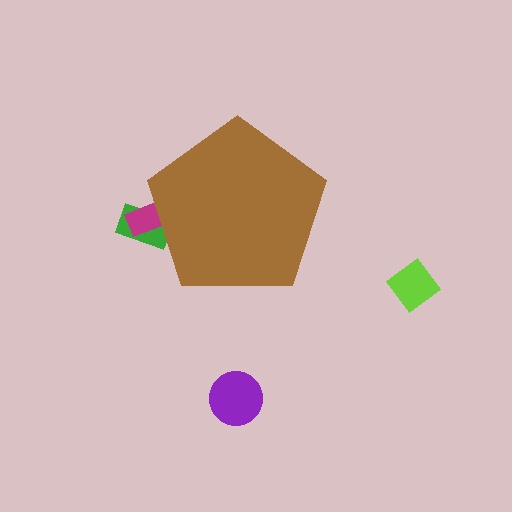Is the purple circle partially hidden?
No, the purple circle is fully visible.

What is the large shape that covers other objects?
A brown pentagon.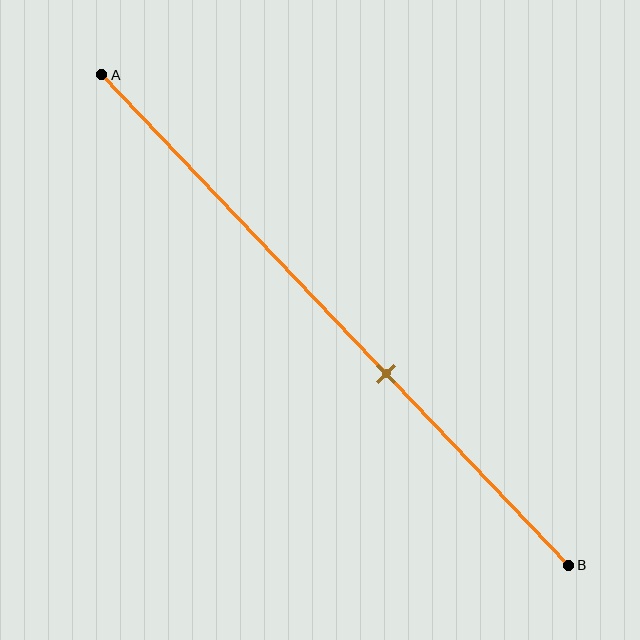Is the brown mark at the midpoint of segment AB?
No, the mark is at about 60% from A, not at the 50% midpoint.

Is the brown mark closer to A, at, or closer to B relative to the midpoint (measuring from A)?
The brown mark is closer to point B than the midpoint of segment AB.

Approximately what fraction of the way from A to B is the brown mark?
The brown mark is approximately 60% of the way from A to B.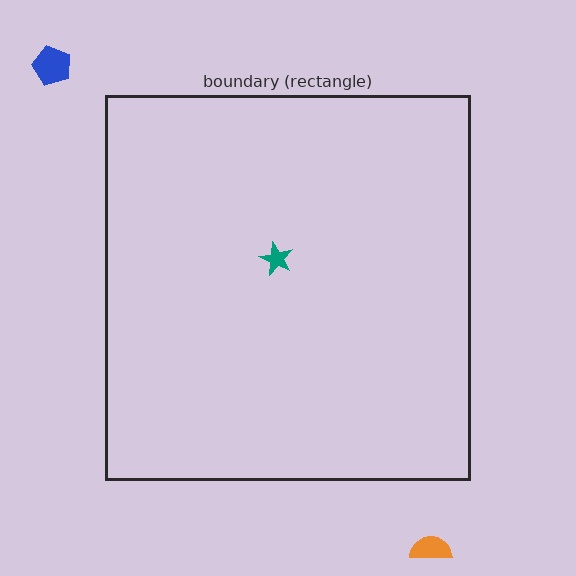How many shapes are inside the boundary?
1 inside, 2 outside.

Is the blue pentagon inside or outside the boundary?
Outside.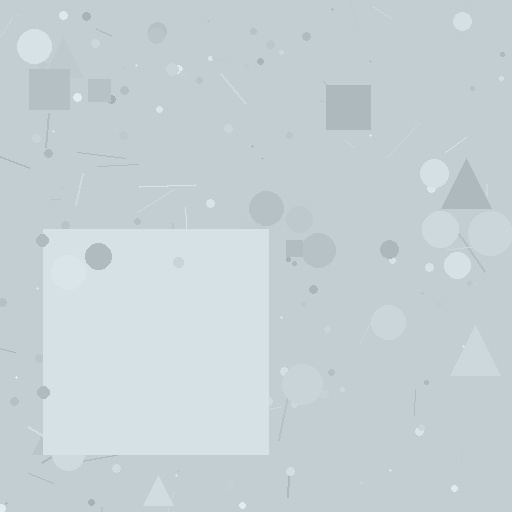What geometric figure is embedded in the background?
A square is embedded in the background.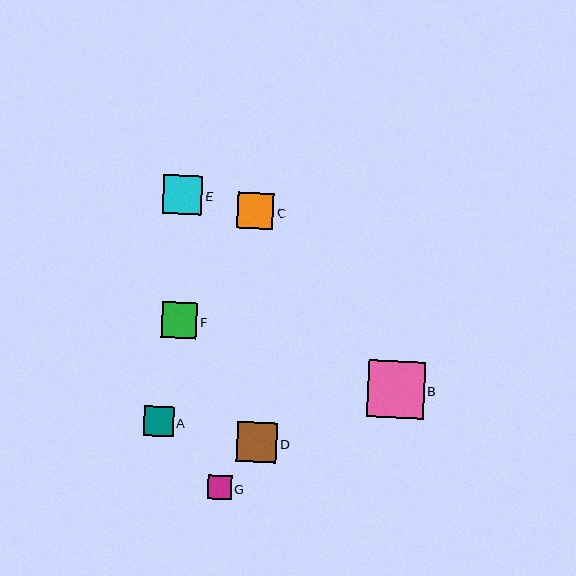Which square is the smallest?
Square G is the smallest with a size of approximately 24 pixels.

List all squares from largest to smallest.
From largest to smallest: B, D, E, C, F, A, G.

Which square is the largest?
Square B is the largest with a size of approximately 57 pixels.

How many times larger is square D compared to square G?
Square D is approximately 1.7 times the size of square G.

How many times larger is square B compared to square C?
Square B is approximately 1.6 times the size of square C.